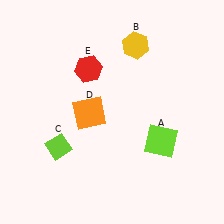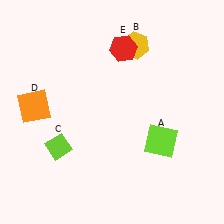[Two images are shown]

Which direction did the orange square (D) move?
The orange square (D) moved left.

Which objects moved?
The objects that moved are: the orange square (D), the red hexagon (E).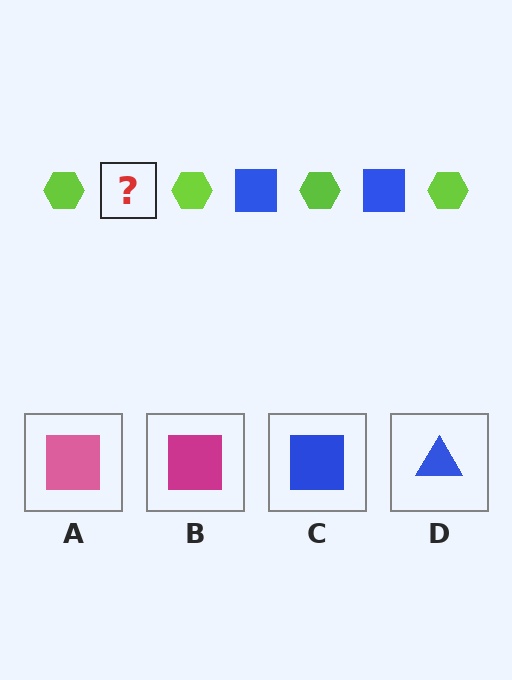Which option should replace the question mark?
Option C.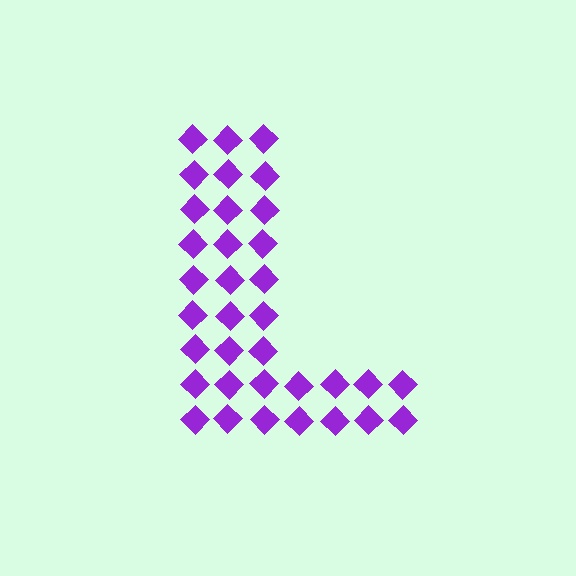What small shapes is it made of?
It is made of small diamonds.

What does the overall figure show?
The overall figure shows the letter L.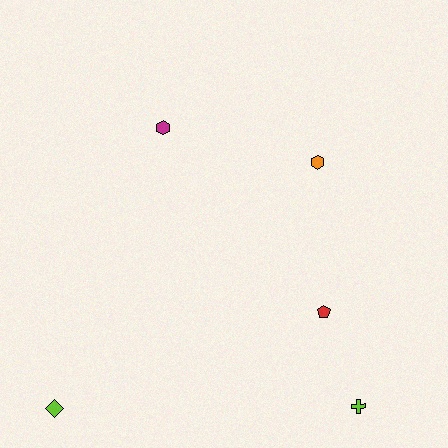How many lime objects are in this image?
There are 2 lime objects.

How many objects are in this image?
There are 5 objects.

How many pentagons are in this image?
There is 1 pentagon.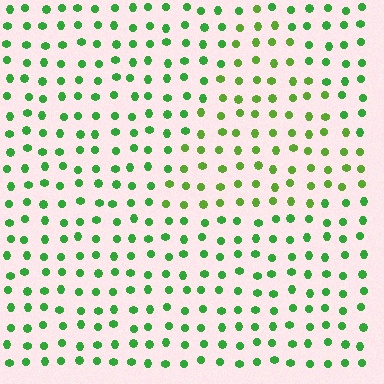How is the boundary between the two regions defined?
The boundary is defined purely by a slight shift in hue (about 25 degrees). Spacing, size, and orientation are identical on both sides.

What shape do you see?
I see a triangle.